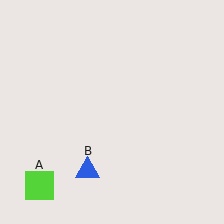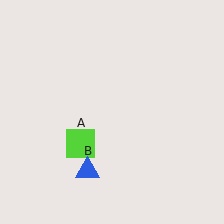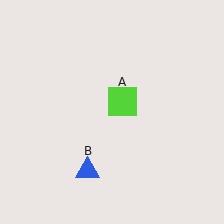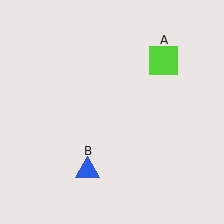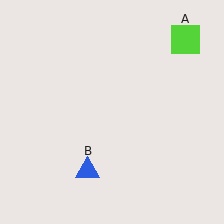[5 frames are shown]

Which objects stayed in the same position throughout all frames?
Blue triangle (object B) remained stationary.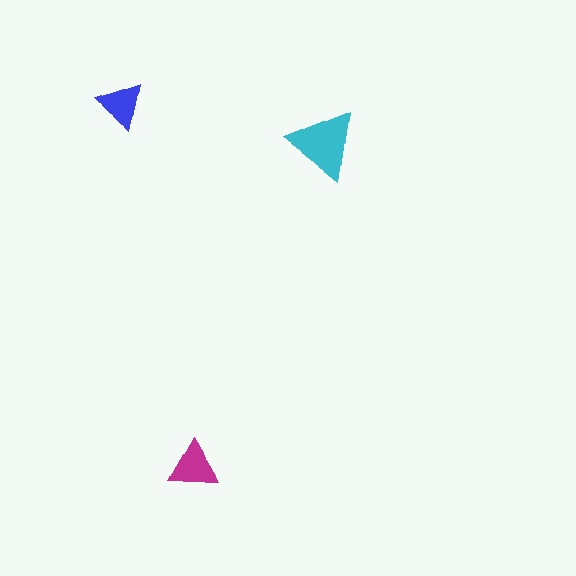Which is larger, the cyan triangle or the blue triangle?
The cyan one.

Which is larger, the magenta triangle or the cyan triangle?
The cyan one.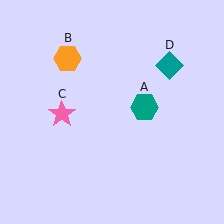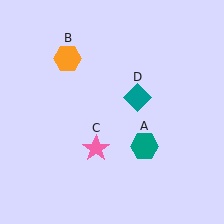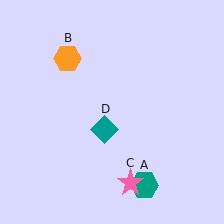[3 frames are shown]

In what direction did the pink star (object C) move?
The pink star (object C) moved down and to the right.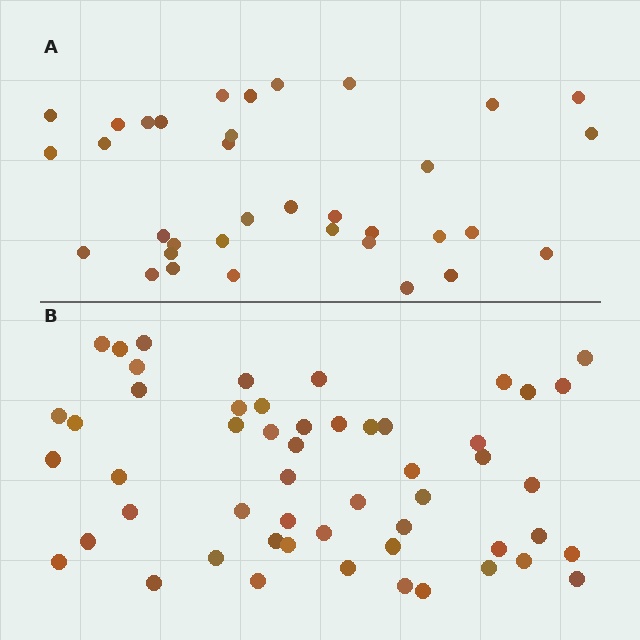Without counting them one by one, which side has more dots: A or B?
Region B (the bottom region) has more dots.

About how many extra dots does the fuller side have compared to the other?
Region B has approximately 20 more dots than region A.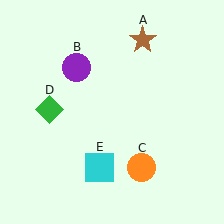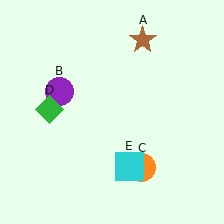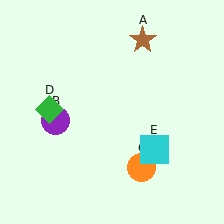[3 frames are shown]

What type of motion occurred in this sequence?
The purple circle (object B), cyan square (object E) rotated counterclockwise around the center of the scene.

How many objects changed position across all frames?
2 objects changed position: purple circle (object B), cyan square (object E).